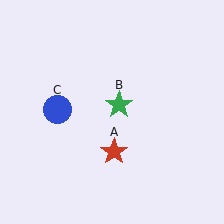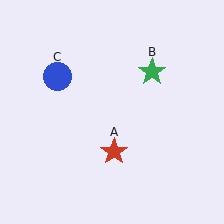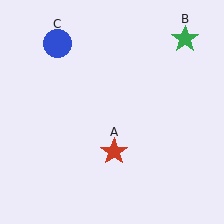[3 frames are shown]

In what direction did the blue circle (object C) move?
The blue circle (object C) moved up.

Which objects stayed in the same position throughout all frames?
Red star (object A) remained stationary.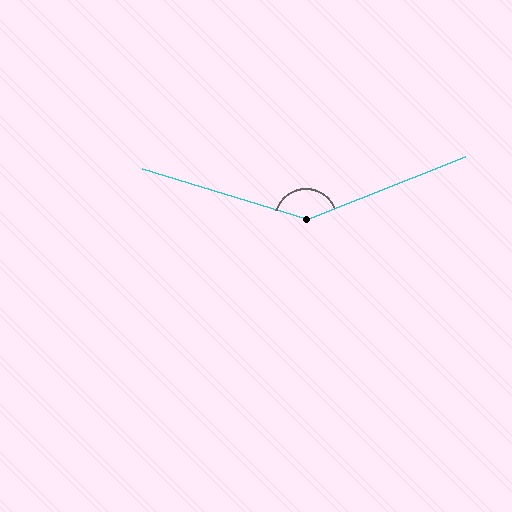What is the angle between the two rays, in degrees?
Approximately 141 degrees.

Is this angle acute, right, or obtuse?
It is obtuse.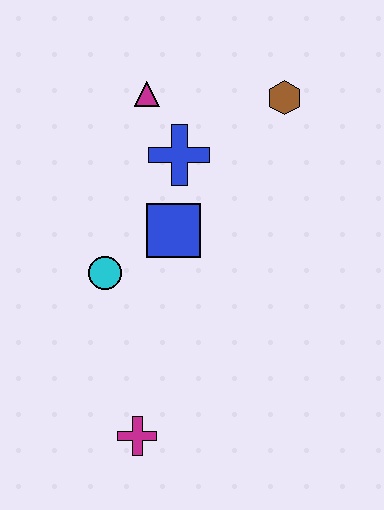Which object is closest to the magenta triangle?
The blue cross is closest to the magenta triangle.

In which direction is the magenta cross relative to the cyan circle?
The magenta cross is below the cyan circle.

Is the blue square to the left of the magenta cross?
No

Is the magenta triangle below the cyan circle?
No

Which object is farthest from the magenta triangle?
The magenta cross is farthest from the magenta triangle.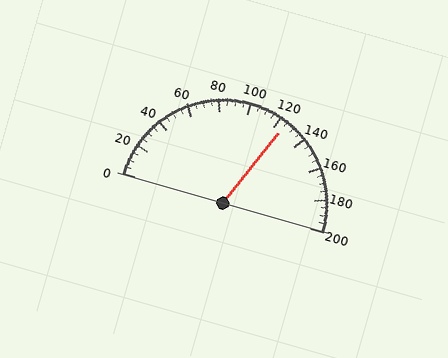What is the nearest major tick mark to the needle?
The nearest major tick mark is 120.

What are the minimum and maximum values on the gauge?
The gauge ranges from 0 to 200.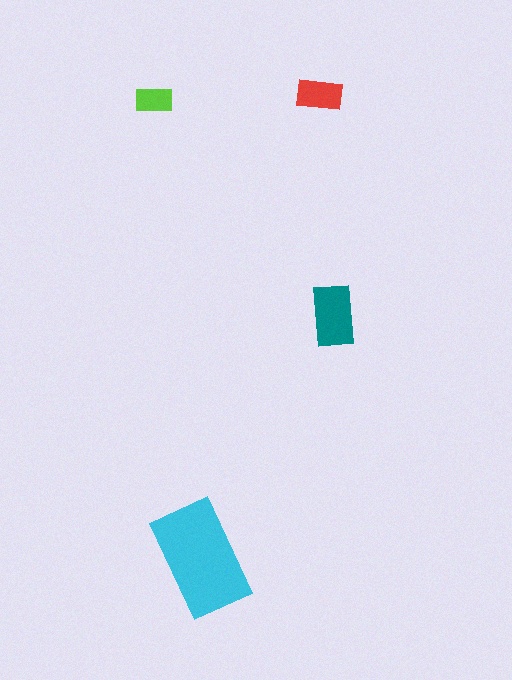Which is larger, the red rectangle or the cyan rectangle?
The cyan one.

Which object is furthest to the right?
The teal rectangle is rightmost.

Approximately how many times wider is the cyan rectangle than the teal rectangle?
About 2 times wider.